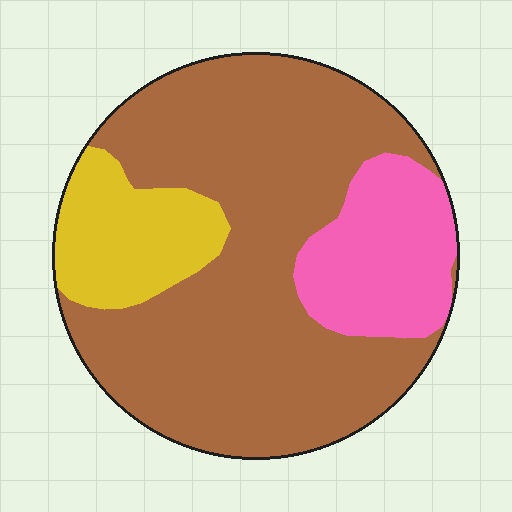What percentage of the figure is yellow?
Yellow takes up about one sixth (1/6) of the figure.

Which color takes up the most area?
Brown, at roughly 70%.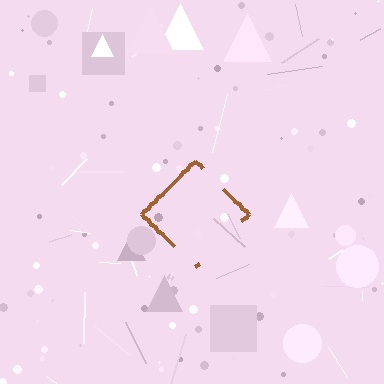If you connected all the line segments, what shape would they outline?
They would outline a diamond.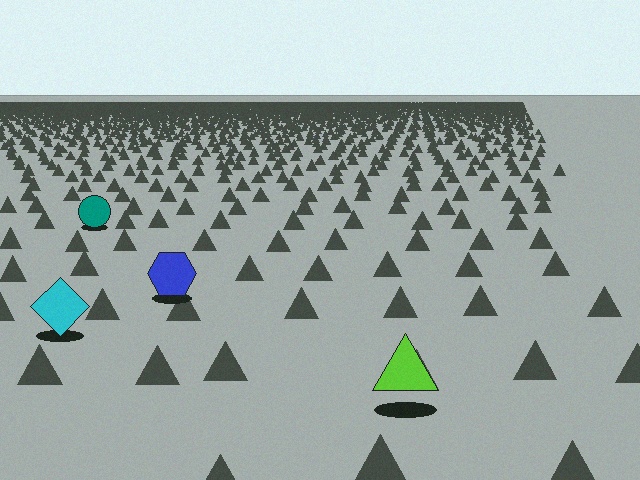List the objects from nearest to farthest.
From nearest to farthest: the lime triangle, the cyan diamond, the blue hexagon, the teal circle.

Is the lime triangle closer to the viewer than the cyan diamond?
Yes. The lime triangle is closer — you can tell from the texture gradient: the ground texture is coarser near it.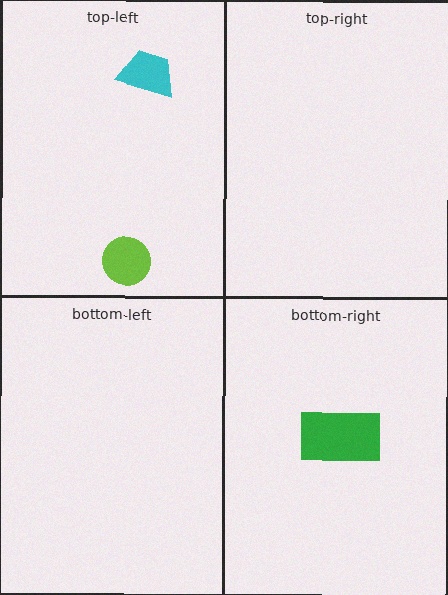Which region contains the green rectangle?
The bottom-right region.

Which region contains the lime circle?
The top-left region.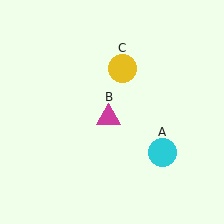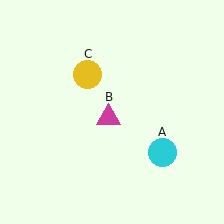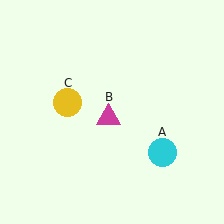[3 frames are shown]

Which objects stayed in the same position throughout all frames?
Cyan circle (object A) and magenta triangle (object B) remained stationary.